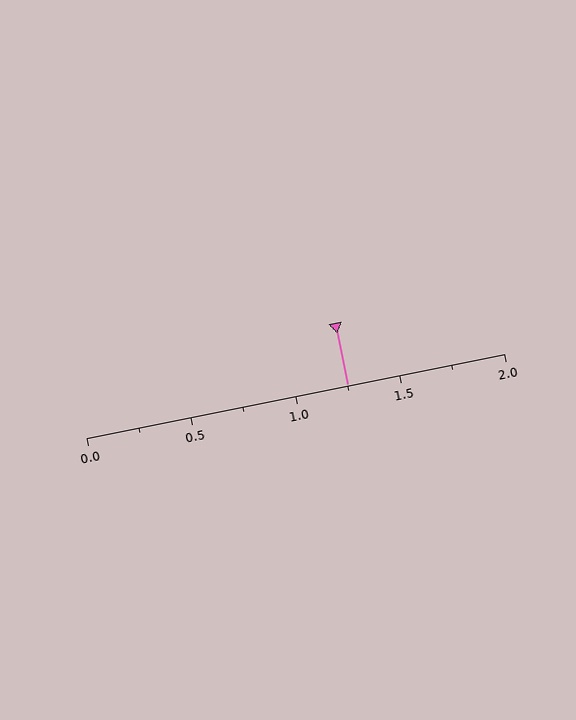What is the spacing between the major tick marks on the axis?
The major ticks are spaced 0.5 apart.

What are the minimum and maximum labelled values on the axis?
The axis runs from 0.0 to 2.0.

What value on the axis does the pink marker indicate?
The marker indicates approximately 1.25.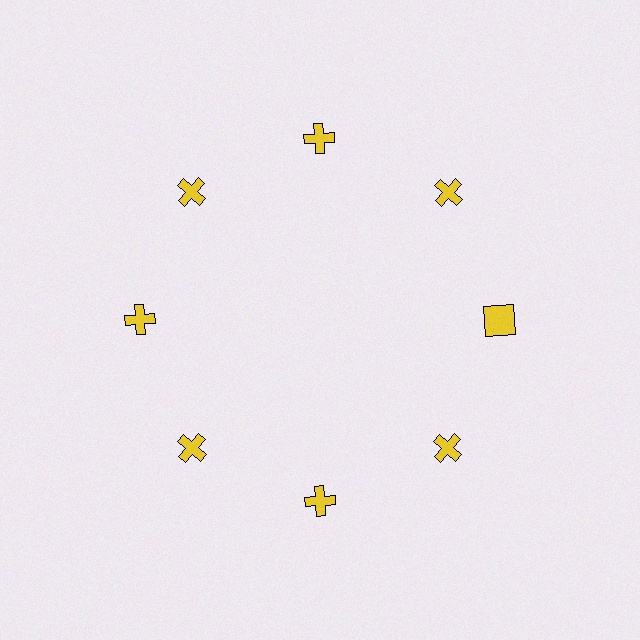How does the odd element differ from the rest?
It has a different shape: square instead of cross.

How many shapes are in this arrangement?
There are 8 shapes arranged in a ring pattern.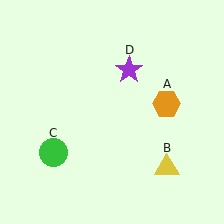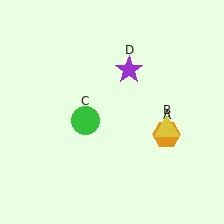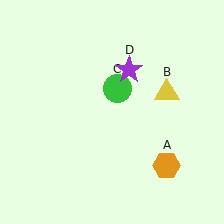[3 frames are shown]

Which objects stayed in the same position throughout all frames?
Purple star (object D) remained stationary.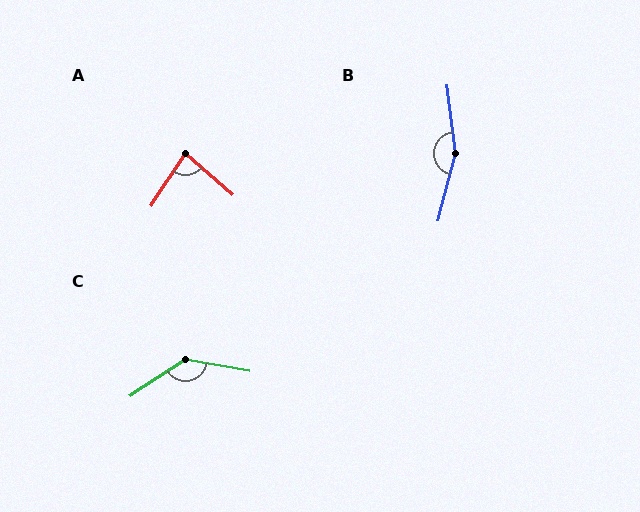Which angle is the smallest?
A, at approximately 82 degrees.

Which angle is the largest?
B, at approximately 159 degrees.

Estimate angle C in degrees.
Approximately 137 degrees.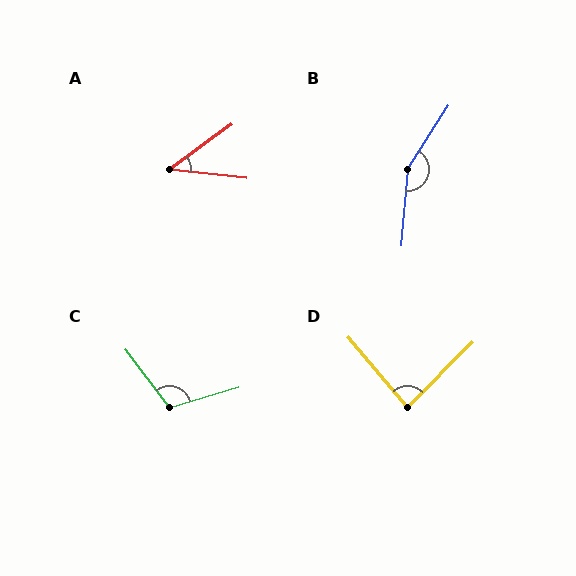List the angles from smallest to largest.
A (42°), D (85°), C (111°), B (152°).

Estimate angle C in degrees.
Approximately 111 degrees.